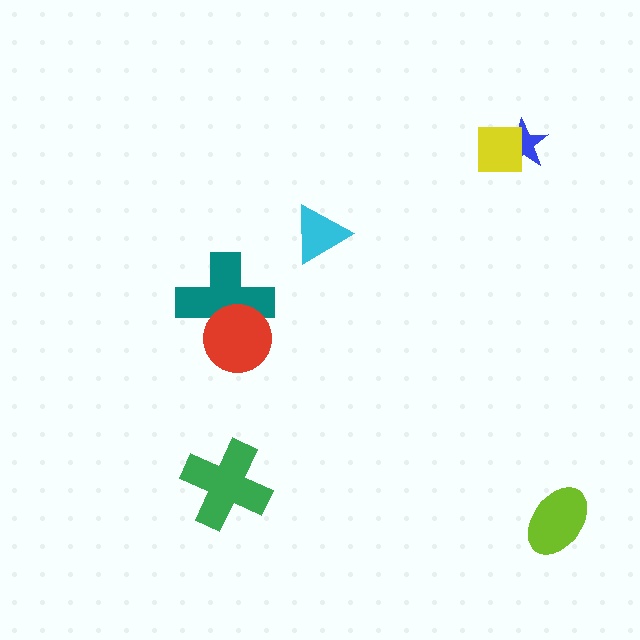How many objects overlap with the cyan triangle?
0 objects overlap with the cyan triangle.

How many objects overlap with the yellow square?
1 object overlaps with the yellow square.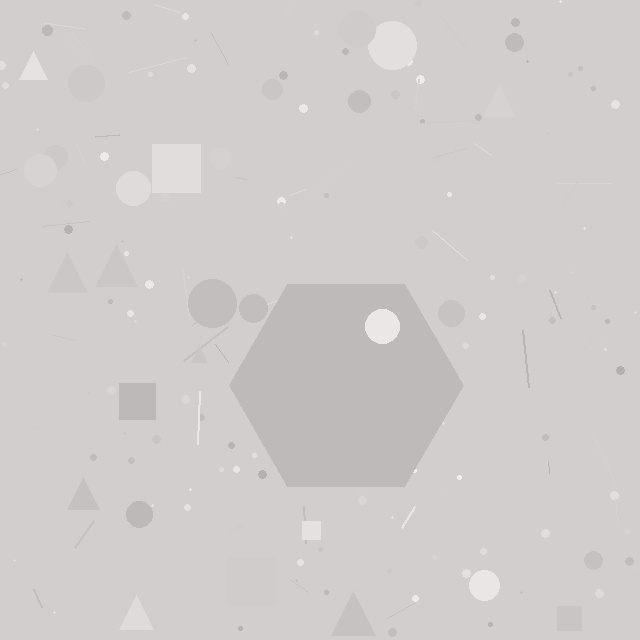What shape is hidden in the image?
A hexagon is hidden in the image.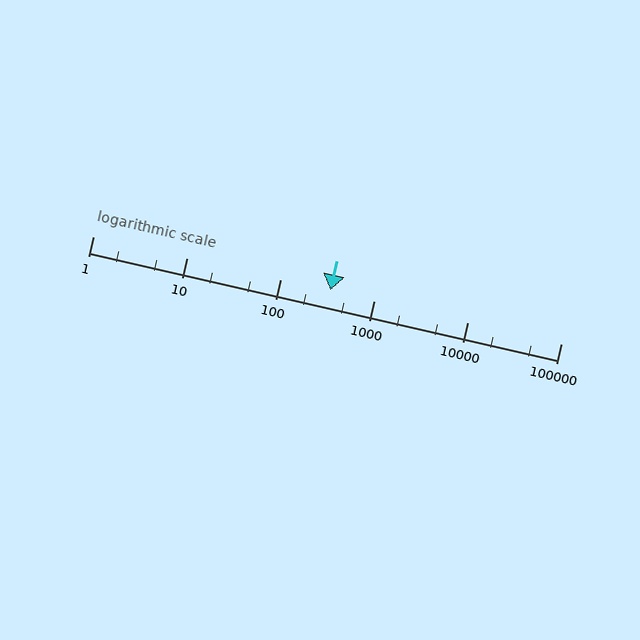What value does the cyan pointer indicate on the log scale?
The pointer indicates approximately 340.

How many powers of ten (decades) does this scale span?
The scale spans 5 decades, from 1 to 100000.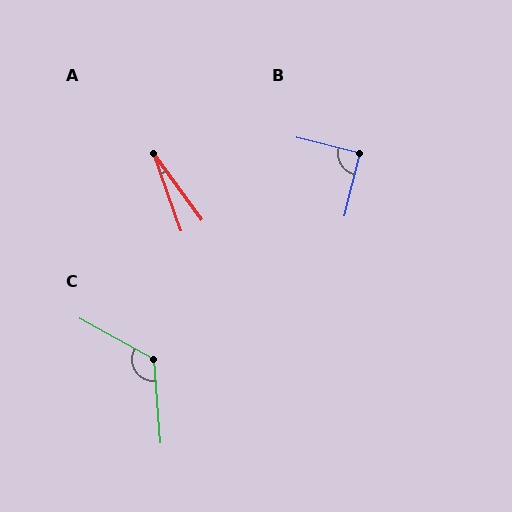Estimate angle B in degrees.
Approximately 90 degrees.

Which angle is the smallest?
A, at approximately 17 degrees.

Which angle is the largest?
C, at approximately 124 degrees.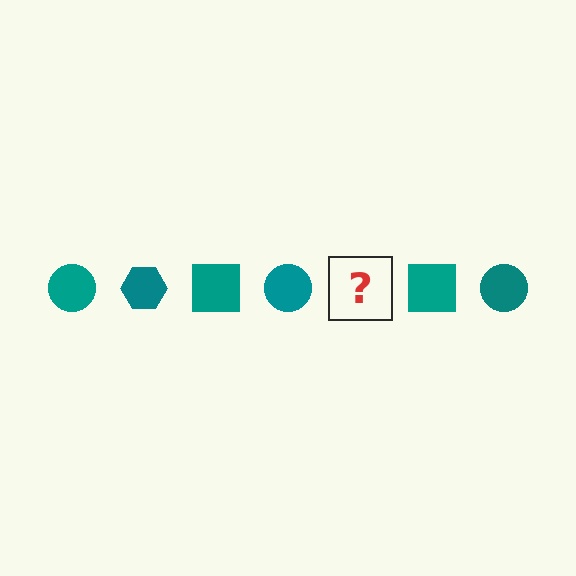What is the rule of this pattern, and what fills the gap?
The rule is that the pattern cycles through circle, hexagon, square shapes in teal. The gap should be filled with a teal hexagon.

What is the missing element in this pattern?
The missing element is a teal hexagon.